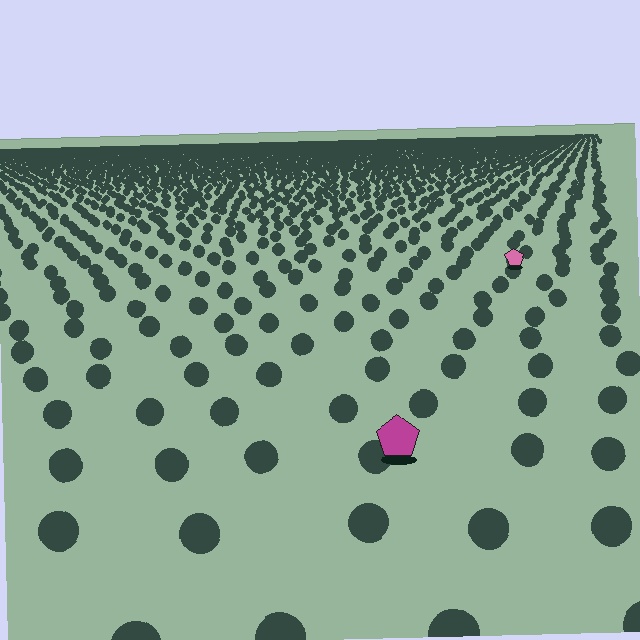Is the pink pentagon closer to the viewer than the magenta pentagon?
No. The magenta pentagon is closer — you can tell from the texture gradient: the ground texture is coarser near it.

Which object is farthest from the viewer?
The pink pentagon is farthest from the viewer. It appears smaller and the ground texture around it is denser.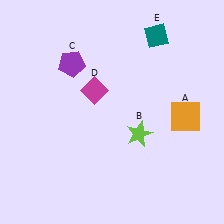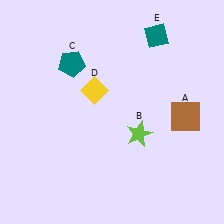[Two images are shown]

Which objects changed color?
A changed from orange to brown. C changed from purple to teal. D changed from magenta to yellow.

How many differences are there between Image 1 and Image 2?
There are 3 differences between the two images.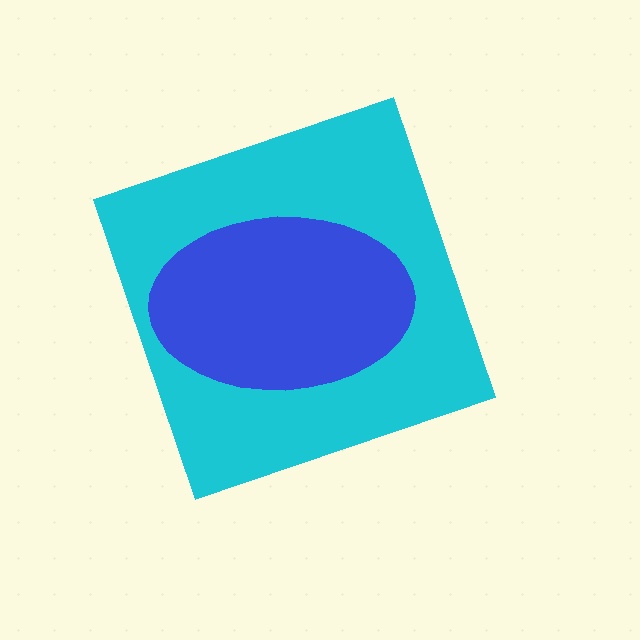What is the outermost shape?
The cyan diamond.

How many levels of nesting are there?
2.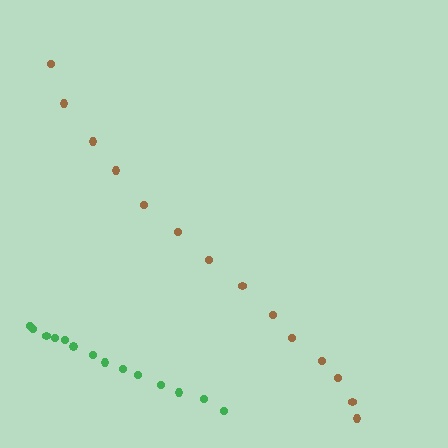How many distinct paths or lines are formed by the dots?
There are 2 distinct paths.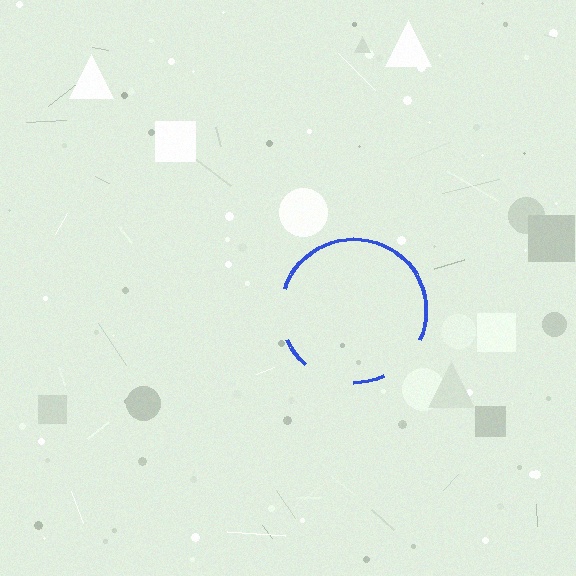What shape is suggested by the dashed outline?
The dashed outline suggests a circle.